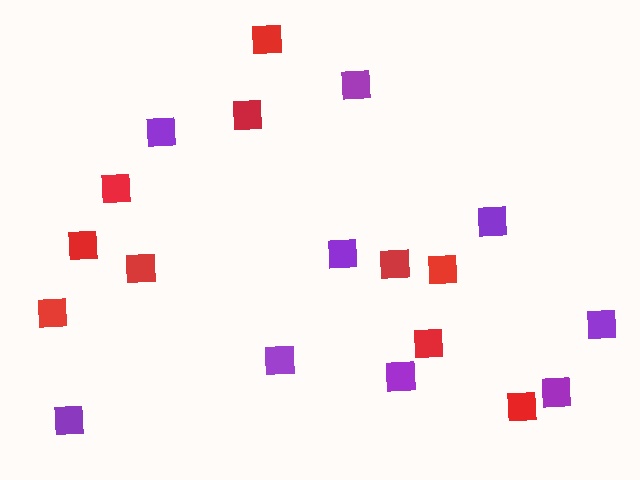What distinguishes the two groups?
There are 2 groups: one group of red squares (10) and one group of purple squares (9).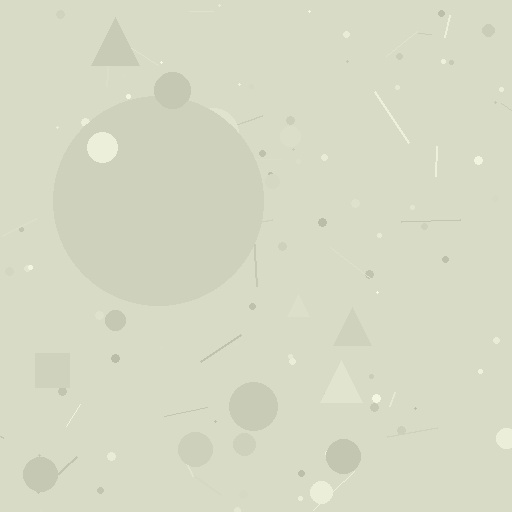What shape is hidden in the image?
A circle is hidden in the image.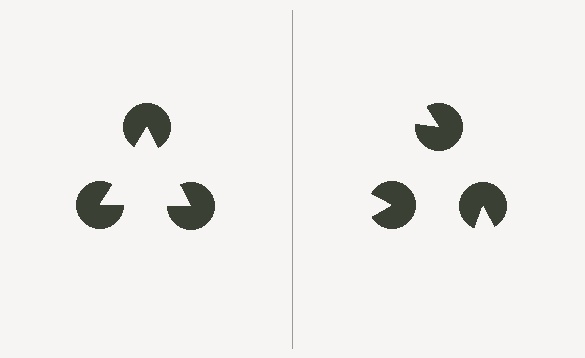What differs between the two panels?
The pac-man discs are positioned identically on both sides; only the wedge orientations differ. On the left they align to a triangle; on the right they are misaligned.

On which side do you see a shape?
An illusory triangle appears on the left side. On the right side the wedge cuts are rotated, so no coherent shape forms.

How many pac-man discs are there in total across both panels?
6 — 3 on each side.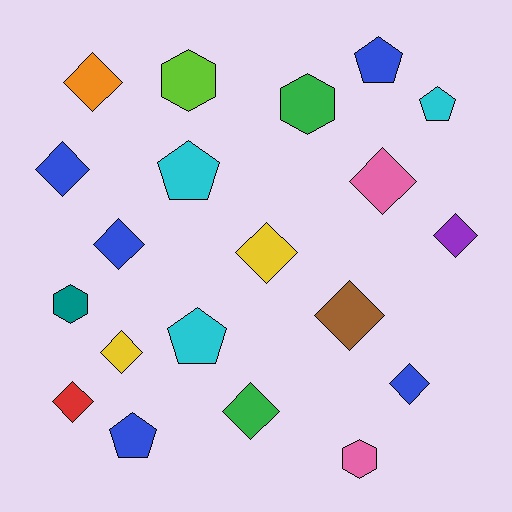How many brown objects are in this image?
There is 1 brown object.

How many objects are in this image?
There are 20 objects.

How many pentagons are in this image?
There are 5 pentagons.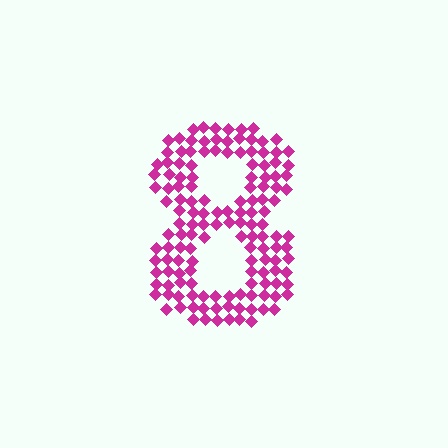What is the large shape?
The large shape is the digit 8.